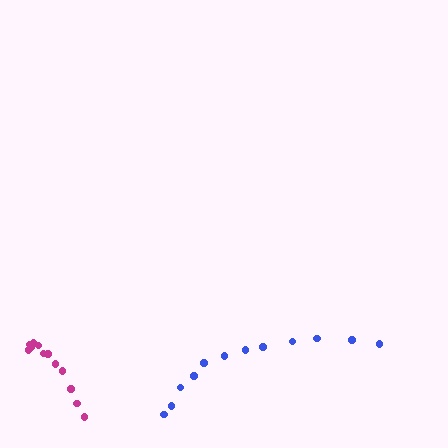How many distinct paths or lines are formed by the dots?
There are 2 distinct paths.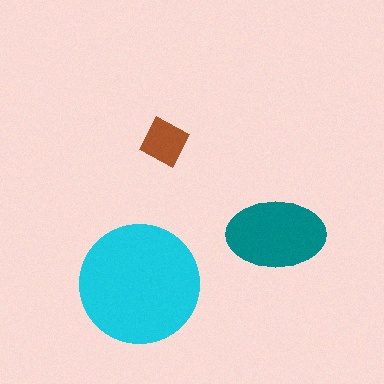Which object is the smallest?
The brown diamond.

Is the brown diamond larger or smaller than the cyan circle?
Smaller.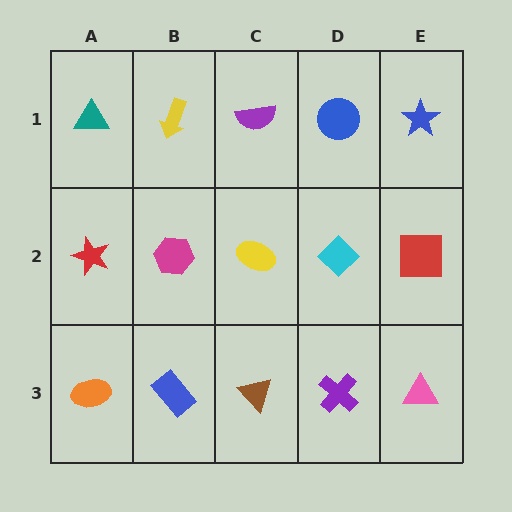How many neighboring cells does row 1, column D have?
3.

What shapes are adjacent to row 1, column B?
A magenta hexagon (row 2, column B), a teal triangle (row 1, column A), a purple semicircle (row 1, column C).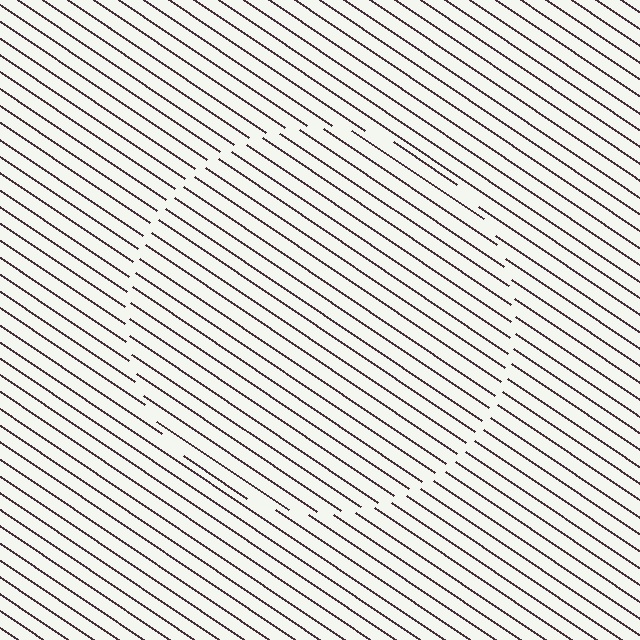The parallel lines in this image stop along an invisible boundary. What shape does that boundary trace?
An illusory circle. The interior of the shape contains the same grating, shifted by half a period — the contour is defined by the phase discontinuity where line-ends from the inner and outer gratings abut.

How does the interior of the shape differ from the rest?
The interior of the shape contains the same grating, shifted by half a period — the contour is defined by the phase discontinuity where line-ends from the inner and outer gratings abut.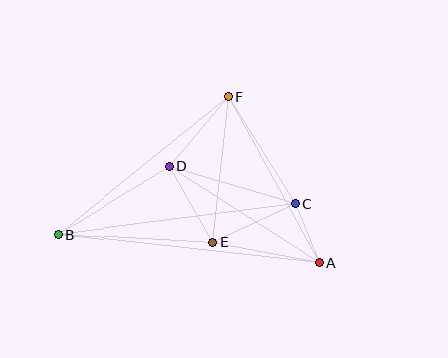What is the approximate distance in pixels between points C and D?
The distance between C and D is approximately 131 pixels.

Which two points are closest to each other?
Points A and C are closest to each other.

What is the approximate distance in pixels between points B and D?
The distance between B and D is approximately 130 pixels.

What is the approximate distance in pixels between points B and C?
The distance between B and C is approximately 239 pixels.